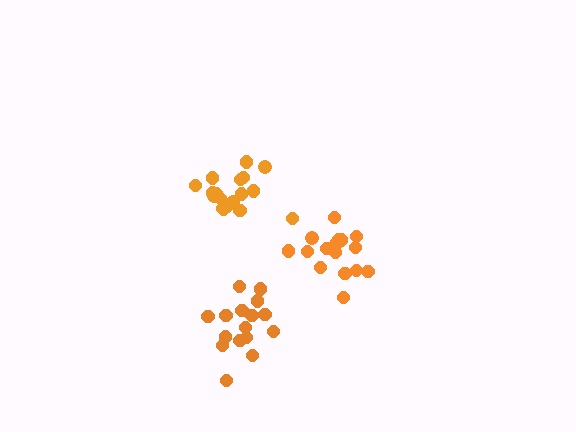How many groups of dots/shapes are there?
There are 3 groups.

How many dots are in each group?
Group 1: 18 dots, Group 2: 16 dots, Group 3: 16 dots (50 total).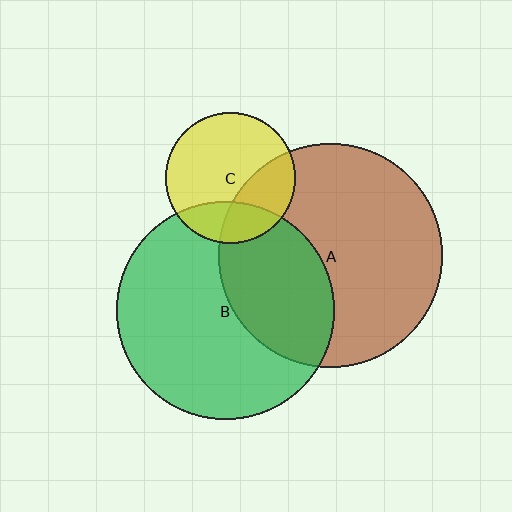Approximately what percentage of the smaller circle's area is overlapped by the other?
Approximately 25%.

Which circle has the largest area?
Circle A (brown).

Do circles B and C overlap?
Yes.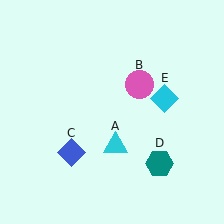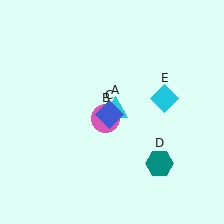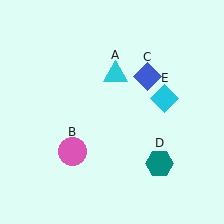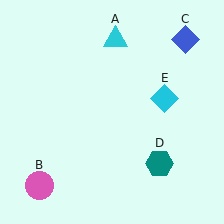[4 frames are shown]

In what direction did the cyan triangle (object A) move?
The cyan triangle (object A) moved up.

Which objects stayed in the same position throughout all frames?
Teal hexagon (object D) and cyan diamond (object E) remained stationary.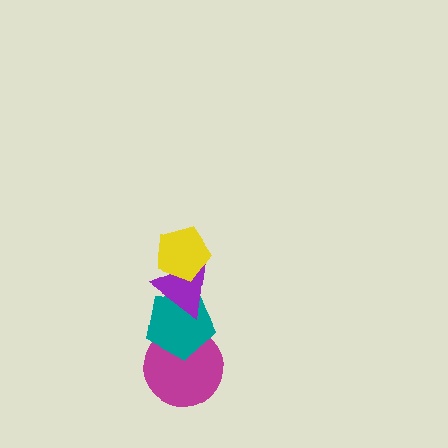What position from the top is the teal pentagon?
The teal pentagon is 3rd from the top.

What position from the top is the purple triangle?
The purple triangle is 2nd from the top.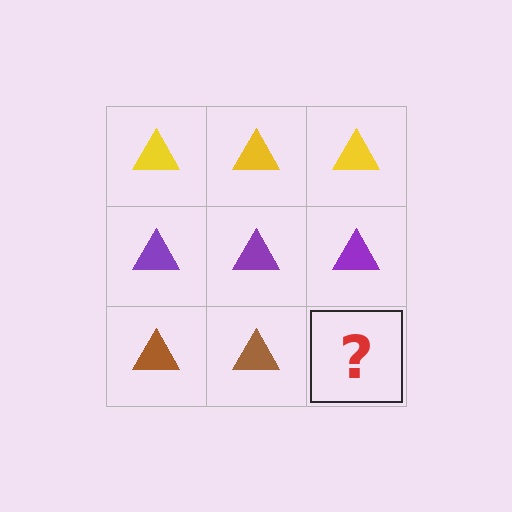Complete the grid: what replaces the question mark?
The question mark should be replaced with a brown triangle.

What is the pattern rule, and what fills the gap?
The rule is that each row has a consistent color. The gap should be filled with a brown triangle.